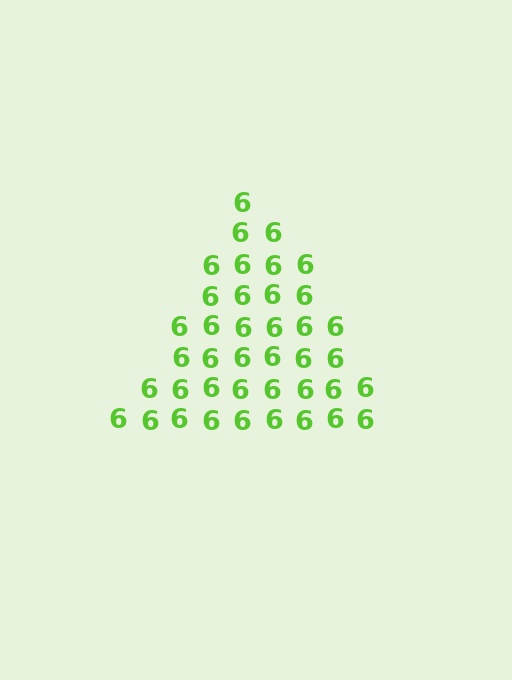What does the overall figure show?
The overall figure shows a triangle.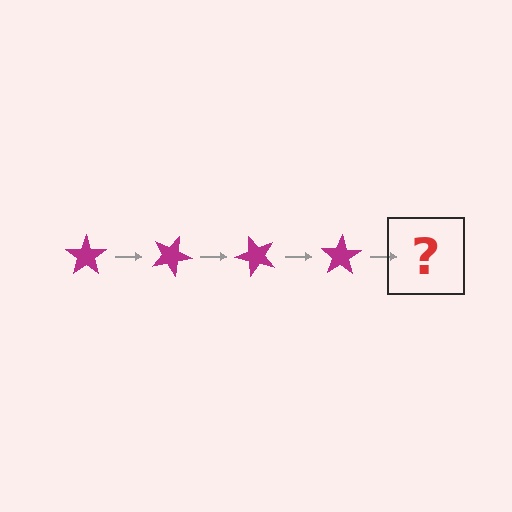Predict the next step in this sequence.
The next step is a magenta star rotated 100 degrees.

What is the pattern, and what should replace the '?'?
The pattern is that the star rotates 25 degrees each step. The '?' should be a magenta star rotated 100 degrees.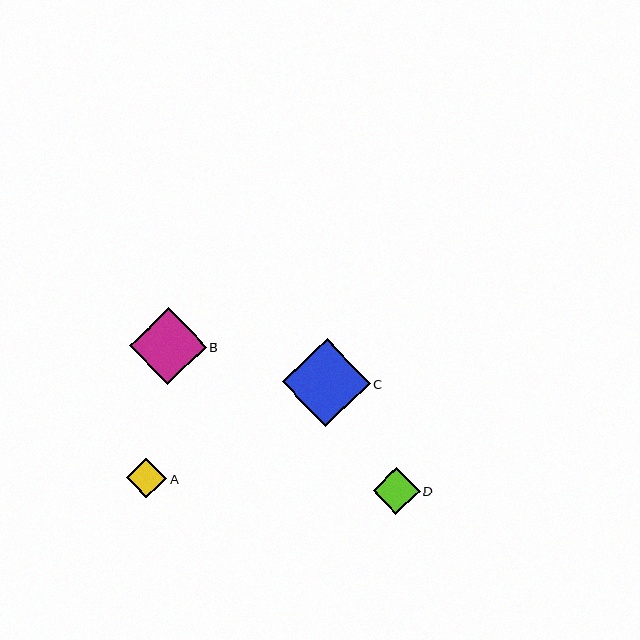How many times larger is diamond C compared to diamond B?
Diamond C is approximately 1.1 times the size of diamond B.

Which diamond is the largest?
Diamond C is the largest with a size of approximately 87 pixels.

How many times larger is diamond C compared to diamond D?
Diamond C is approximately 1.9 times the size of diamond D.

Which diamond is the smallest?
Diamond A is the smallest with a size of approximately 40 pixels.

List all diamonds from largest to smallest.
From largest to smallest: C, B, D, A.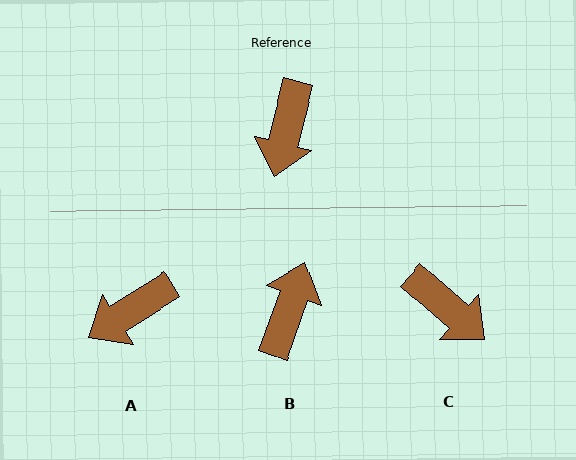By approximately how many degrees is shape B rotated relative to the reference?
Approximately 175 degrees counter-clockwise.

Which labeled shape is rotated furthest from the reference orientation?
B, about 175 degrees away.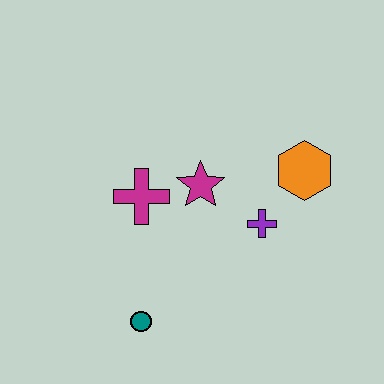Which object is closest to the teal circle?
The magenta cross is closest to the teal circle.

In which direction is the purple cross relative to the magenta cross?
The purple cross is to the right of the magenta cross.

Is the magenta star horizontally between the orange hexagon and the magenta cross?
Yes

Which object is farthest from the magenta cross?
The orange hexagon is farthest from the magenta cross.